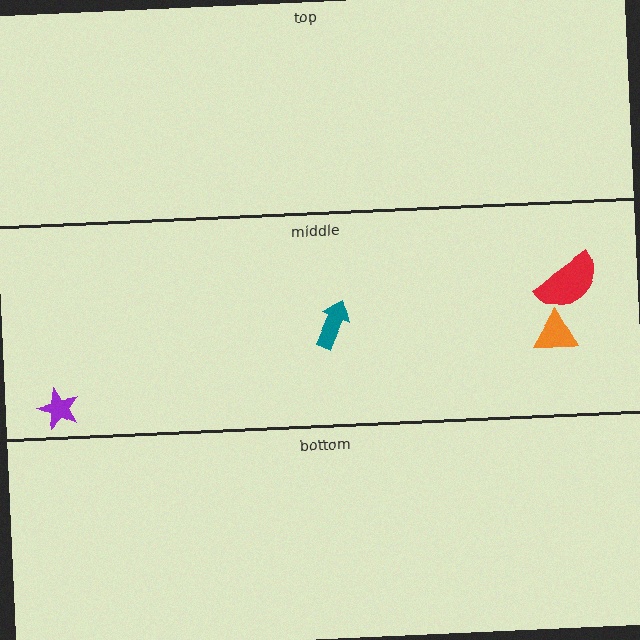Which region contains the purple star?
The middle region.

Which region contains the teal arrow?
The middle region.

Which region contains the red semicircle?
The middle region.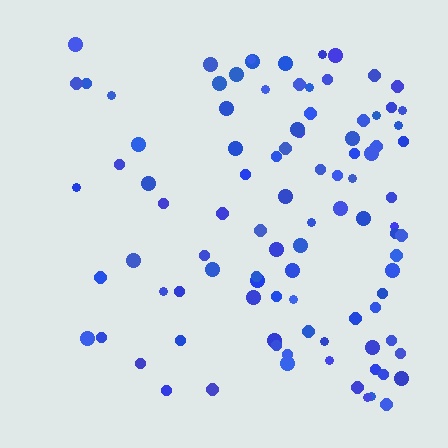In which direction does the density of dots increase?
From left to right, with the right side densest.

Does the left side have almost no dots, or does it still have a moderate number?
Still a moderate number, just noticeably fewer than the right.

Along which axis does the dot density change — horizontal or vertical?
Horizontal.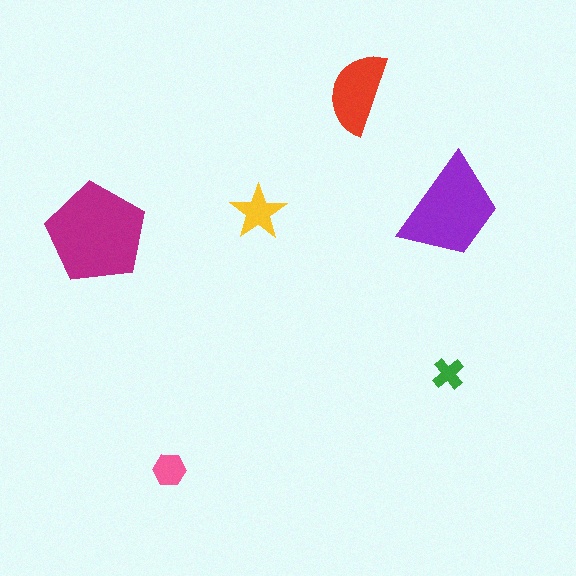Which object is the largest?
The magenta pentagon.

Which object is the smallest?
The green cross.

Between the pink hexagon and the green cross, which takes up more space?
The pink hexagon.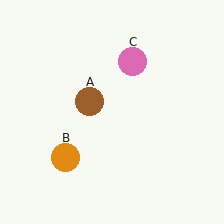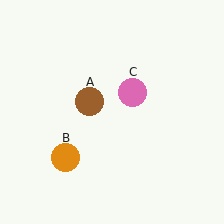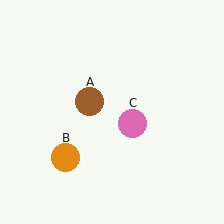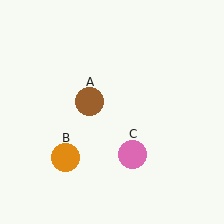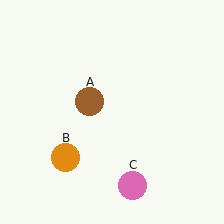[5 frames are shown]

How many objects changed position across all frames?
1 object changed position: pink circle (object C).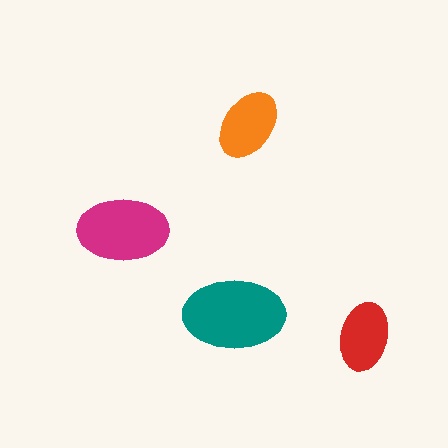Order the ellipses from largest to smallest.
the teal one, the magenta one, the orange one, the red one.